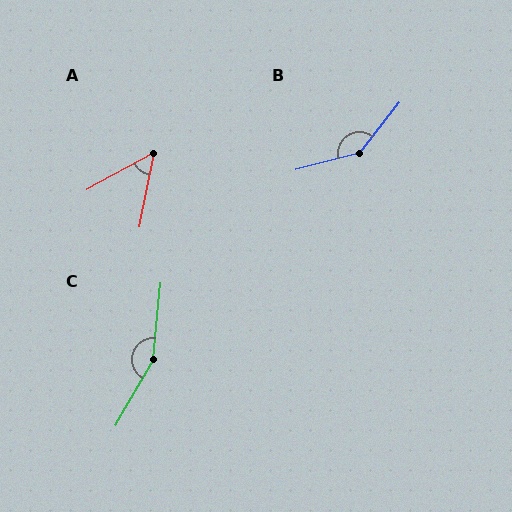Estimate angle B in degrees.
Approximately 142 degrees.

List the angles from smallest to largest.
A (50°), B (142°), C (156°).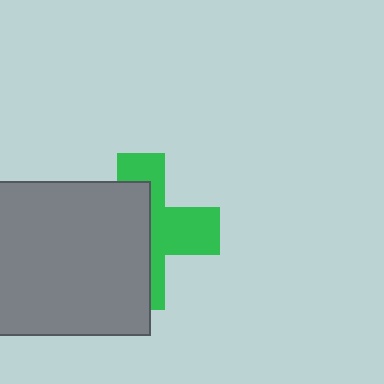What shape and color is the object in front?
The object in front is a gray rectangle.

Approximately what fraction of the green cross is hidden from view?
Roughly 55% of the green cross is hidden behind the gray rectangle.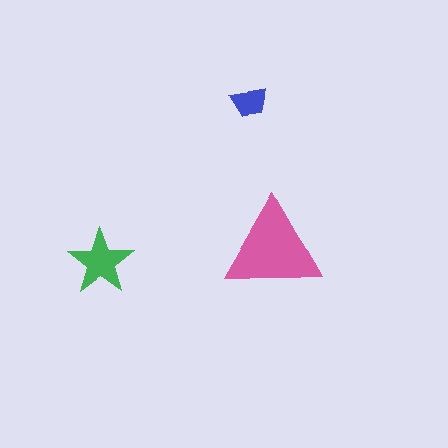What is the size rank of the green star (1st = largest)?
2nd.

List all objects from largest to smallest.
The pink triangle, the green star, the blue trapezoid.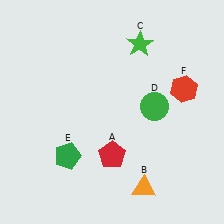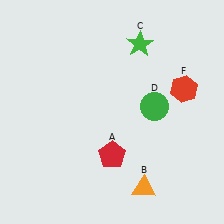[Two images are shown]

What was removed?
The green pentagon (E) was removed in Image 2.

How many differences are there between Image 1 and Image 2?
There is 1 difference between the two images.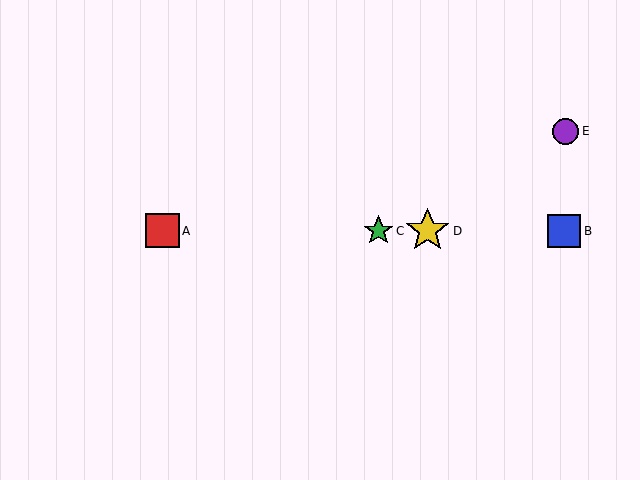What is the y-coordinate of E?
Object E is at y≈131.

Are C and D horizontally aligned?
Yes, both are at y≈231.